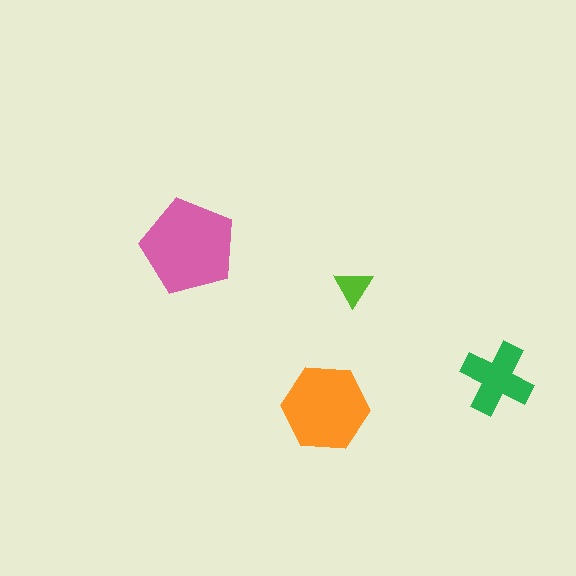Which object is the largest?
The pink pentagon.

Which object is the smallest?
The lime triangle.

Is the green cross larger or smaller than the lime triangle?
Larger.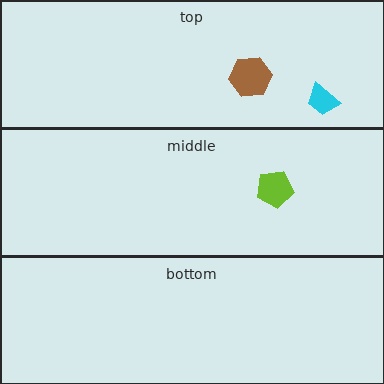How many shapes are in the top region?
2.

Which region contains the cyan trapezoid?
The top region.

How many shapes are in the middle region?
1.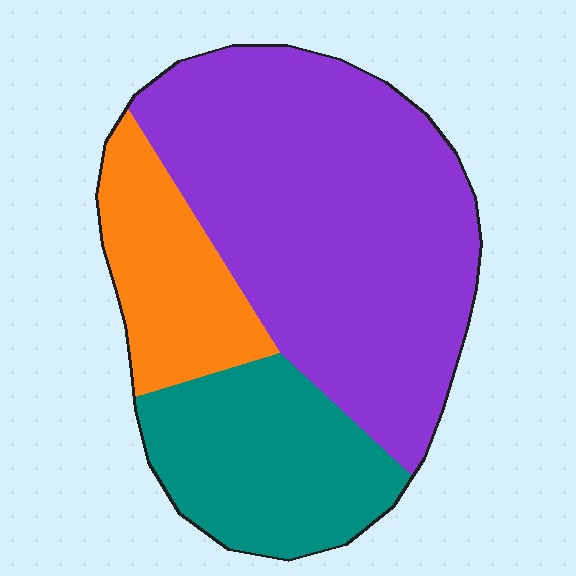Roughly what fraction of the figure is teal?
Teal covers roughly 25% of the figure.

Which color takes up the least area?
Orange, at roughly 15%.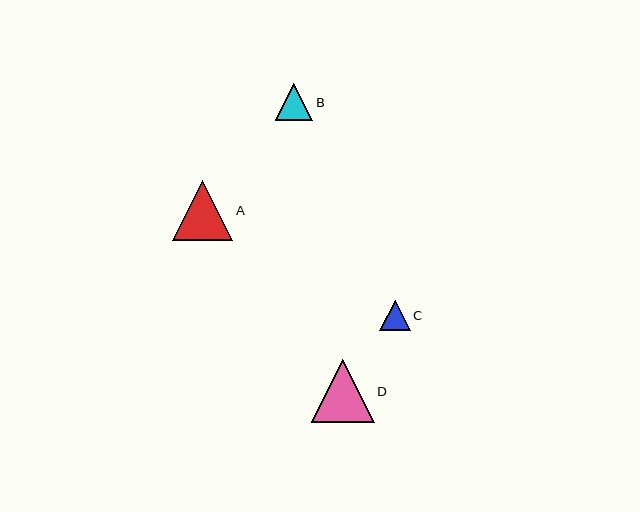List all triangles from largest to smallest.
From largest to smallest: D, A, B, C.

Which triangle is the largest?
Triangle D is the largest with a size of approximately 63 pixels.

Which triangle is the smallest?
Triangle C is the smallest with a size of approximately 30 pixels.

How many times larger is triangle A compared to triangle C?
Triangle A is approximately 2.0 times the size of triangle C.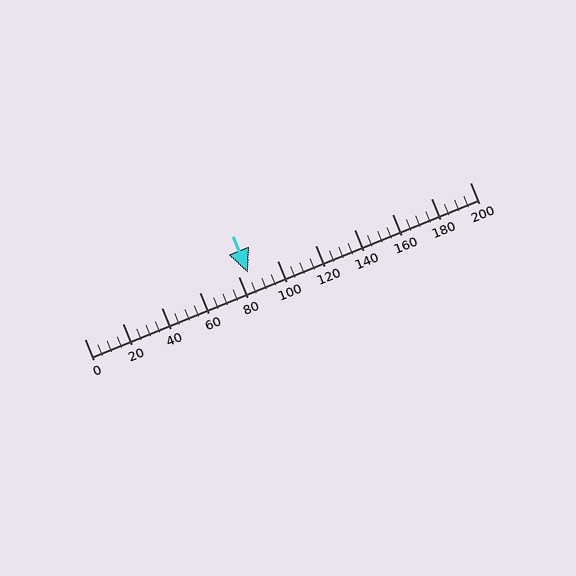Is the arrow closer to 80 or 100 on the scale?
The arrow is closer to 80.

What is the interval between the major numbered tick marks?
The major tick marks are spaced 20 units apart.